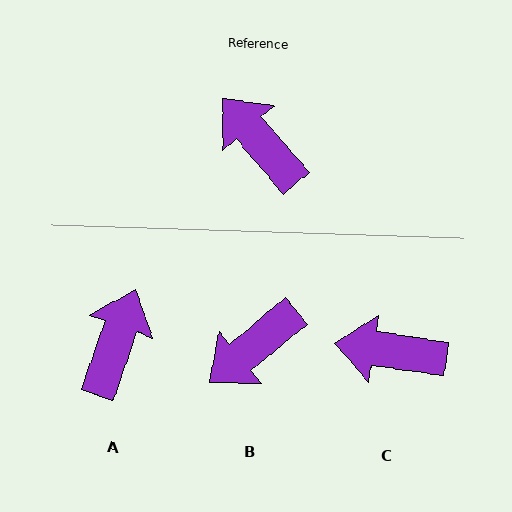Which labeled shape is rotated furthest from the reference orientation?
B, about 89 degrees away.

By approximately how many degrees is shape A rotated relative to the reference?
Approximately 61 degrees clockwise.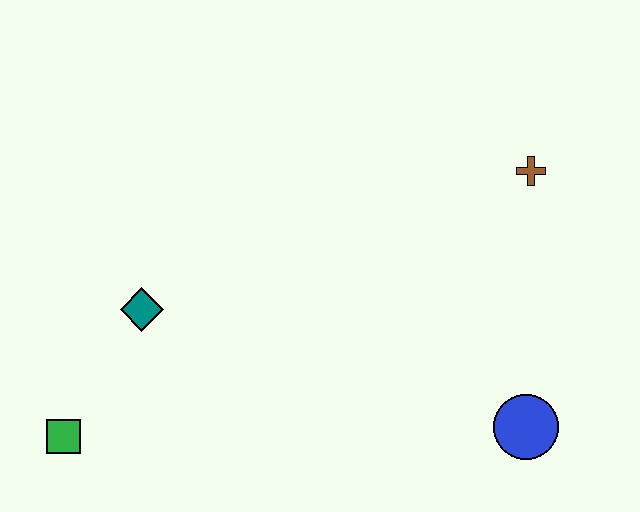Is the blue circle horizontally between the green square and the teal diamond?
No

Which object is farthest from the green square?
The brown cross is farthest from the green square.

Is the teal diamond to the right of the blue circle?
No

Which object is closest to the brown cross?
The blue circle is closest to the brown cross.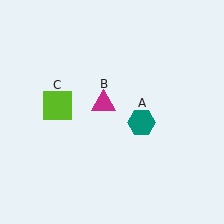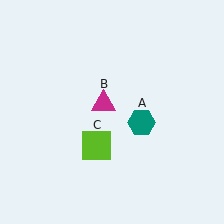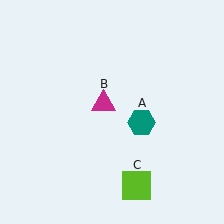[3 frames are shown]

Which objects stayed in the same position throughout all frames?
Teal hexagon (object A) and magenta triangle (object B) remained stationary.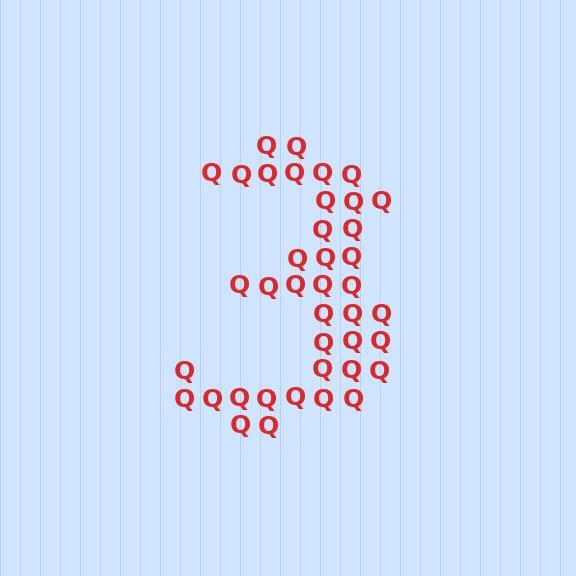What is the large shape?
The large shape is the digit 3.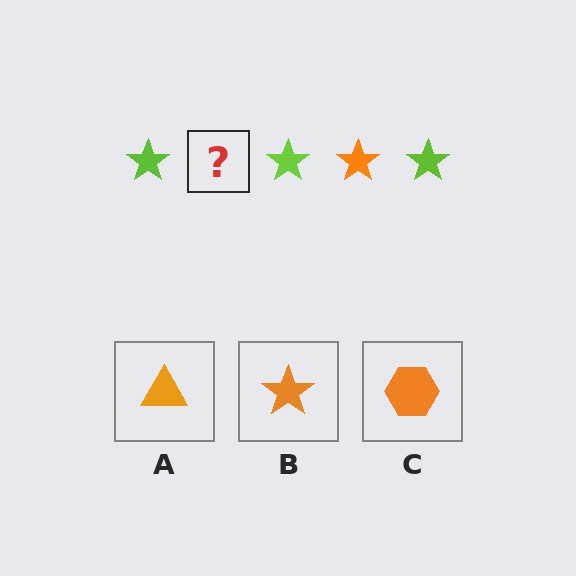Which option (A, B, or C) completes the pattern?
B.